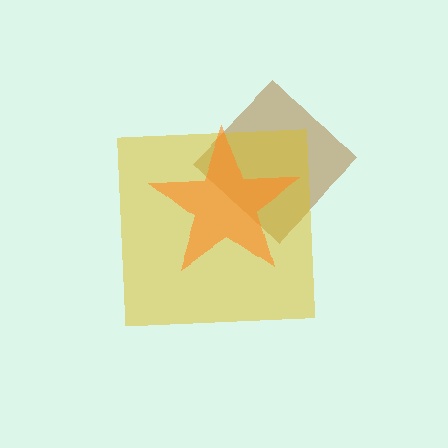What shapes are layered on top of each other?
The layered shapes are: a brown diamond, a yellow square, an orange star.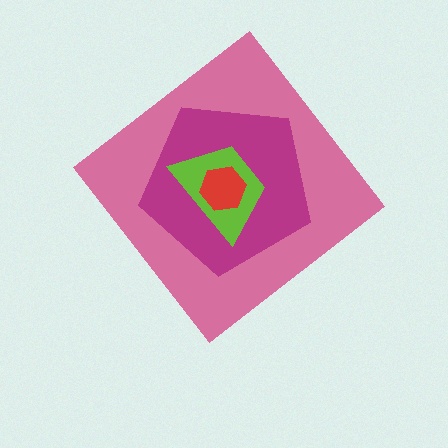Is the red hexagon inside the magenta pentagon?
Yes.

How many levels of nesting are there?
4.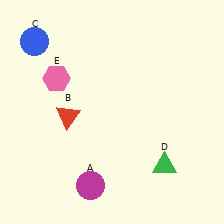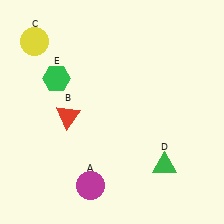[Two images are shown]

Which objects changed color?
C changed from blue to yellow. E changed from pink to green.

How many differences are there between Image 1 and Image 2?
There are 2 differences between the two images.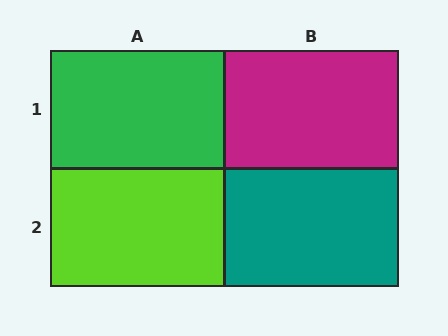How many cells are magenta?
1 cell is magenta.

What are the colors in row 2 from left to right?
Lime, teal.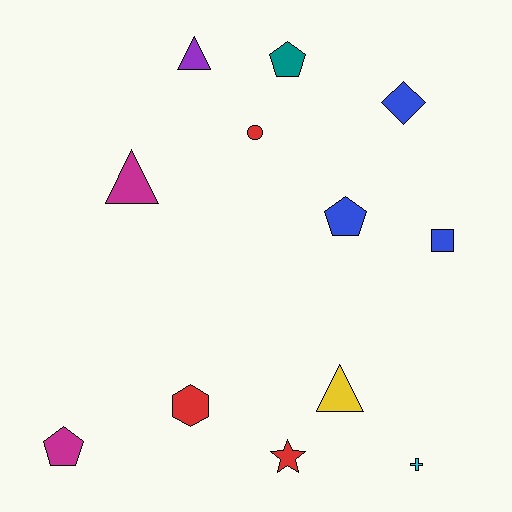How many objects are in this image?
There are 12 objects.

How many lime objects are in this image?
There are no lime objects.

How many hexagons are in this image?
There is 1 hexagon.